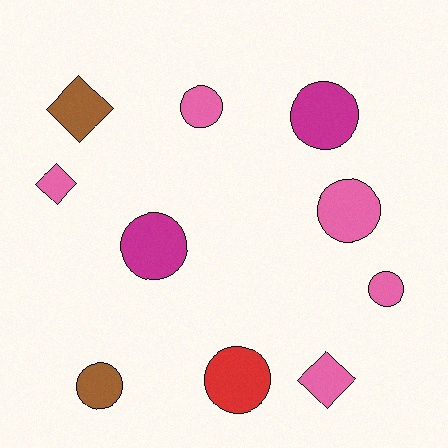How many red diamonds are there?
There are no red diamonds.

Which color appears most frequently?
Pink, with 5 objects.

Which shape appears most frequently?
Circle, with 7 objects.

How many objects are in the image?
There are 10 objects.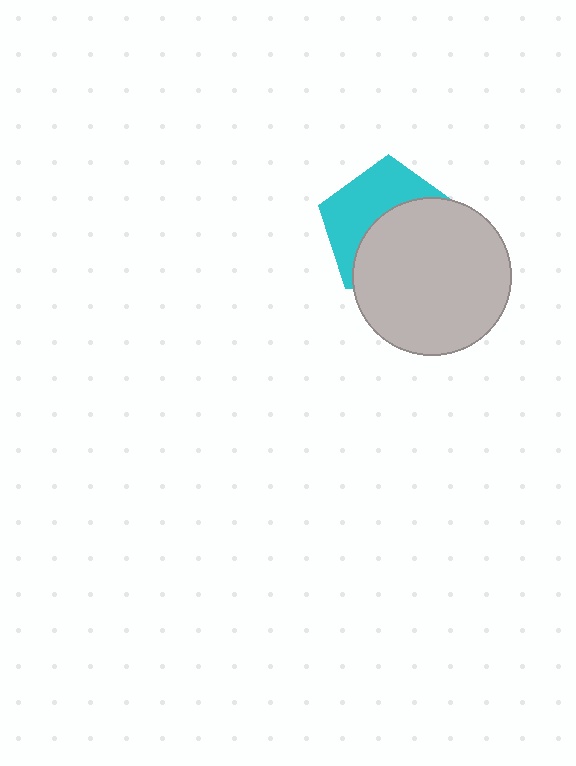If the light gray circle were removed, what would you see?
You would see the complete cyan pentagon.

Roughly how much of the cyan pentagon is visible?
A small part of it is visible (roughly 44%).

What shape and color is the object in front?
The object in front is a light gray circle.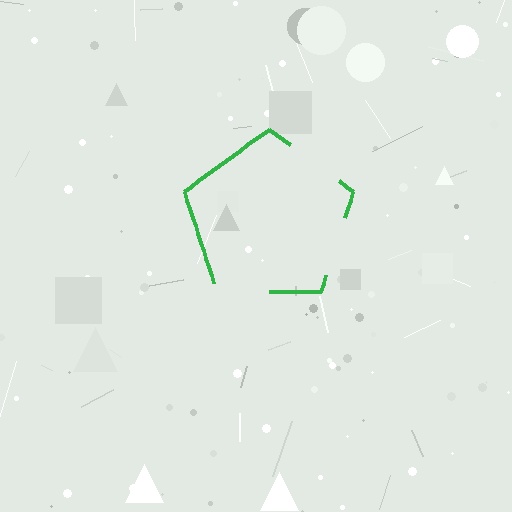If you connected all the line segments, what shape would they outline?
They would outline a pentagon.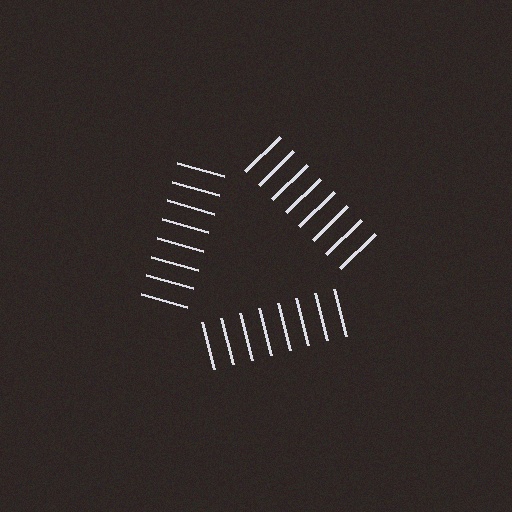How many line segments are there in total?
24 — 8 along each of the 3 edges.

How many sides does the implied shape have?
3 sides — the line-ends trace a triangle.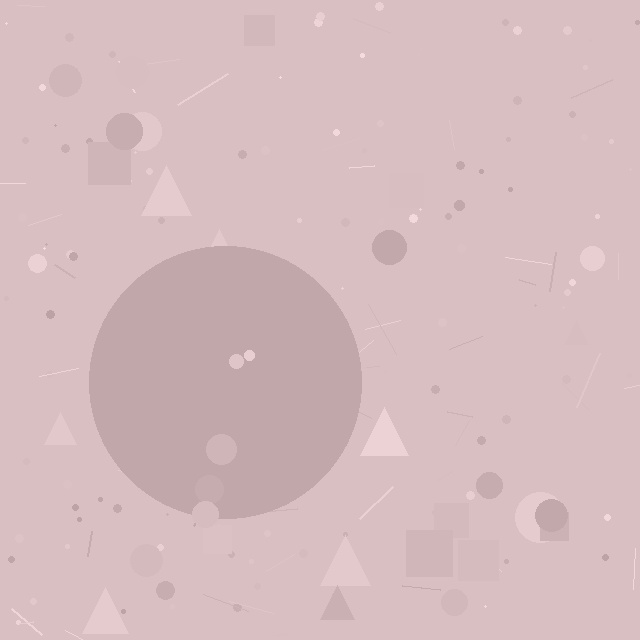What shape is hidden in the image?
A circle is hidden in the image.